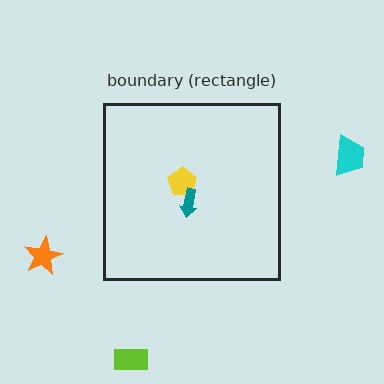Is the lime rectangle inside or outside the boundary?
Outside.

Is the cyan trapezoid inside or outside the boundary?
Outside.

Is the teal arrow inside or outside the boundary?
Inside.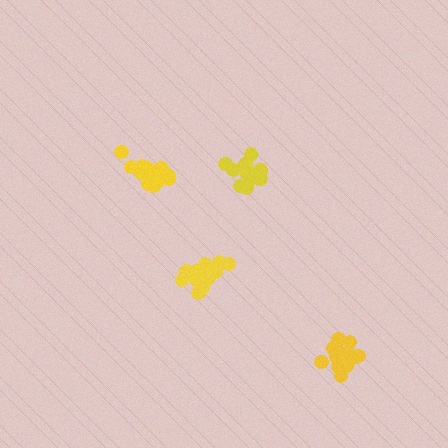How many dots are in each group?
Group 1: 13 dots, Group 2: 16 dots, Group 3: 14 dots, Group 4: 14 dots (57 total).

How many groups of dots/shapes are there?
There are 4 groups.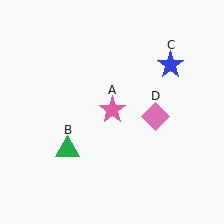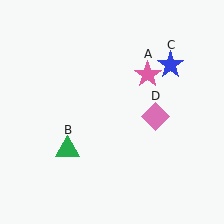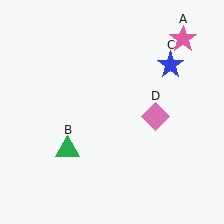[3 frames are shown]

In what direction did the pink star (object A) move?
The pink star (object A) moved up and to the right.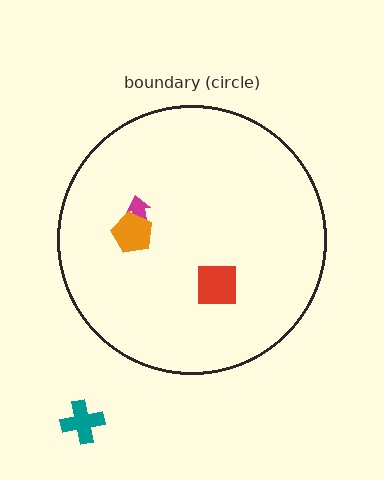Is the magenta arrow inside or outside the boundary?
Inside.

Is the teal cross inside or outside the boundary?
Outside.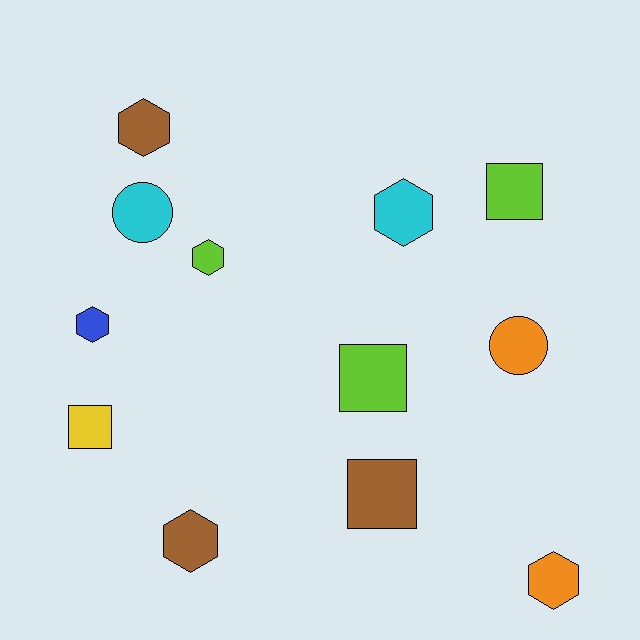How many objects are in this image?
There are 12 objects.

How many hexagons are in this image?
There are 6 hexagons.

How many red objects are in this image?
There are no red objects.